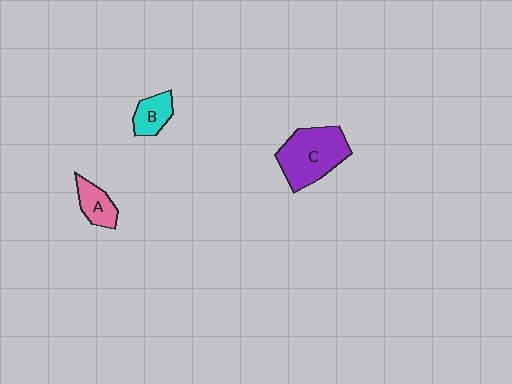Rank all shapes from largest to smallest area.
From largest to smallest: C (purple), A (pink), B (cyan).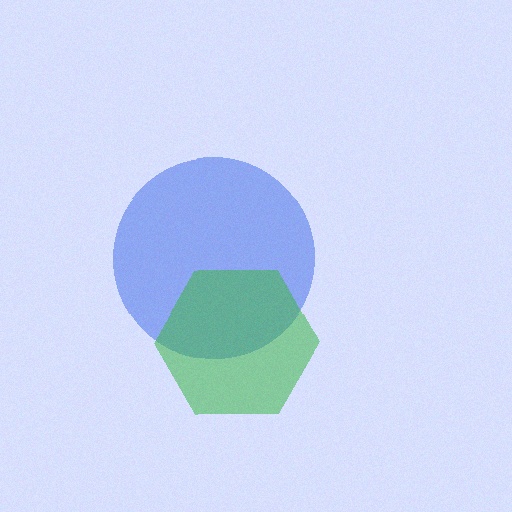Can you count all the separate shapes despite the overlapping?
Yes, there are 2 separate shapes.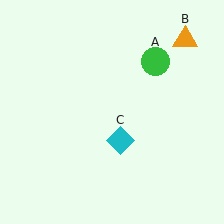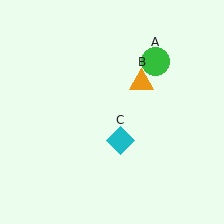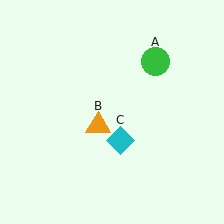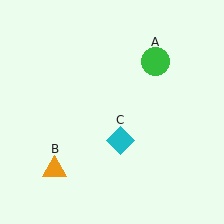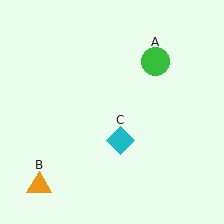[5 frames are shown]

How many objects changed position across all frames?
1 object changed position: orange triangle (object B).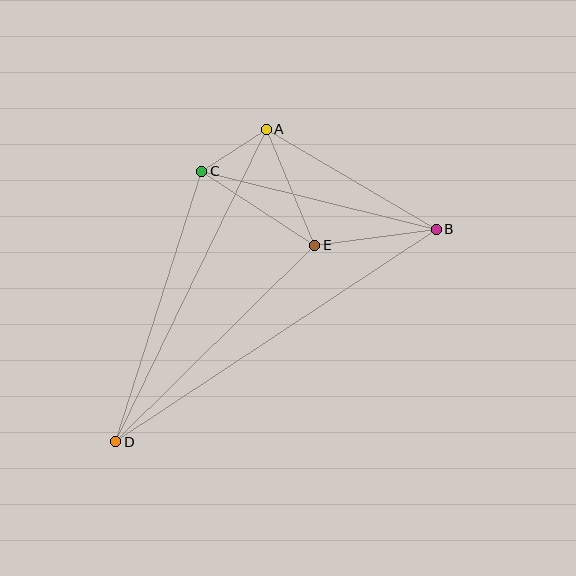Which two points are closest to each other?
Points A and C are closest to each other.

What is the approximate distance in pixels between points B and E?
The distance between B and E is approximately 123 pixels.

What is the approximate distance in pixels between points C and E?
The distance between C and E is approximately 135 pixels.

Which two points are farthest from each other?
Points B and D are farthest from each other.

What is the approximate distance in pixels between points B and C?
The distance between B and C is approximately 242 pixels.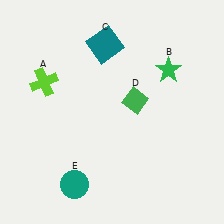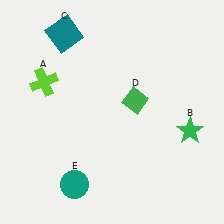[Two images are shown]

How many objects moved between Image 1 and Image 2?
2 objects moved between the two images.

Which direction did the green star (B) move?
The green star (B) moved down.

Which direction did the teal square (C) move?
The teal square (C) moved left.